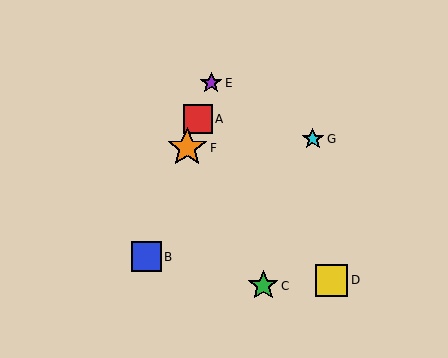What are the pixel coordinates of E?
Object E is at (211, 83).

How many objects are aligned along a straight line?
4 objects (A, B, E, F) are aligned along a straight line.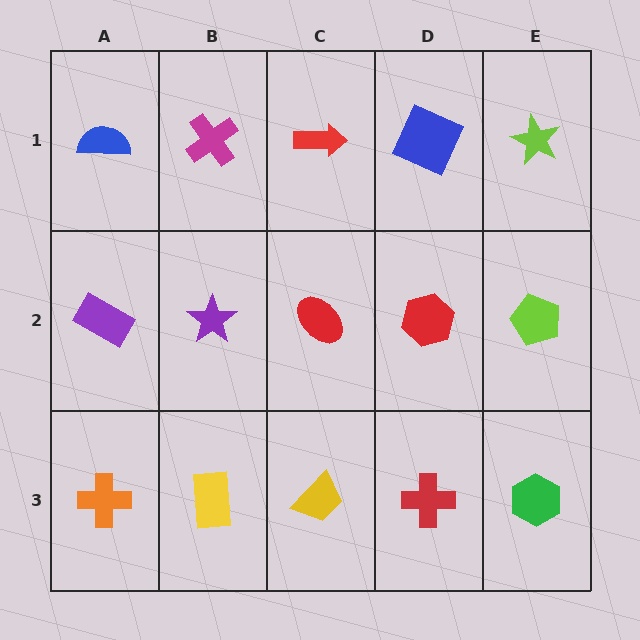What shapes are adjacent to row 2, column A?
A blue semicircle (row 1, column A), an orange cross (row 3, column A), a purple star (row 2, column B).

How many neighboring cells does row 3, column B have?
3.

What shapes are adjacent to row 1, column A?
A purple rectangle (row 2, column A), a magenta cross (row 1, column B).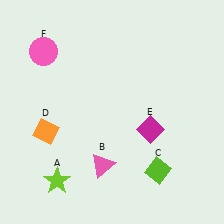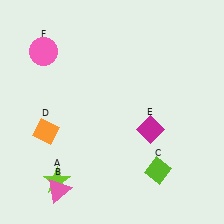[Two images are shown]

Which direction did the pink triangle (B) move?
The pink triangle (B) moved left.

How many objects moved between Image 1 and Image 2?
1 object moved between the two images.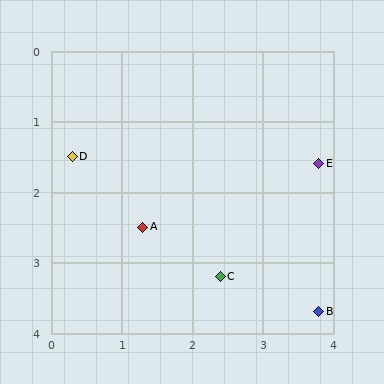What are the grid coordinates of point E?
Point E is at approximately (3.8, 1.6).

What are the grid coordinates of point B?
Point B is at approximately (3.8, 3.7).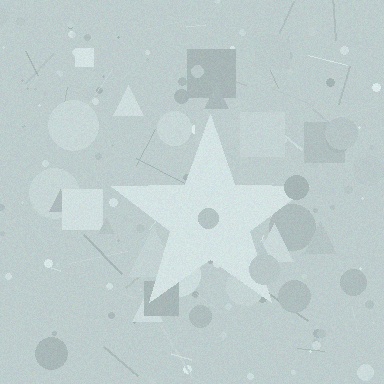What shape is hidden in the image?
A star is hidden in the image.